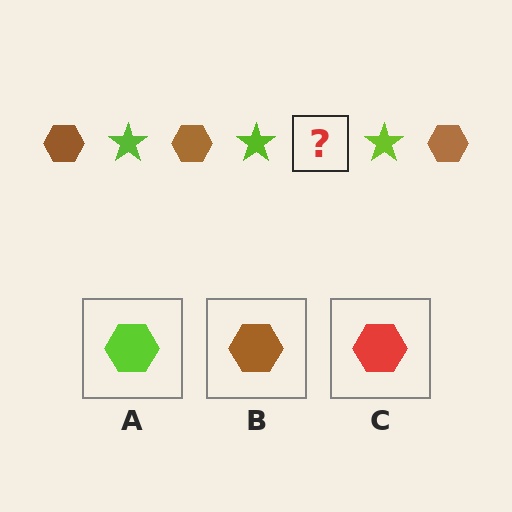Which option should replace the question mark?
Option B.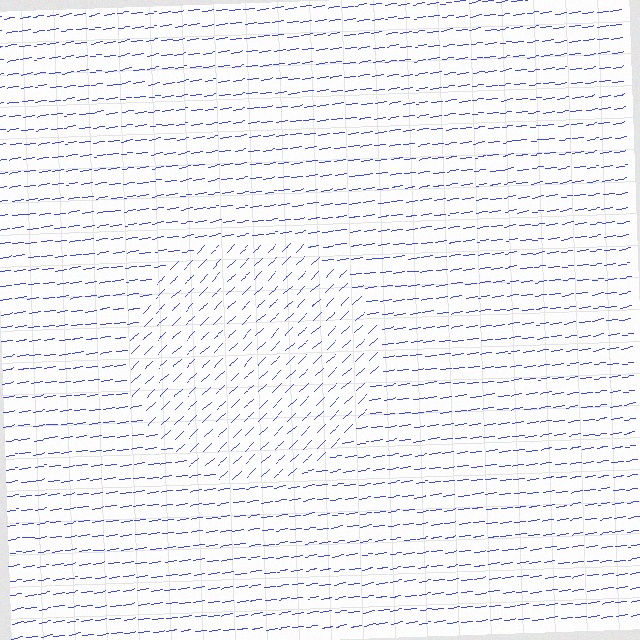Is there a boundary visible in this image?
Yes, there is a texture boundary formed by a change in line orientation.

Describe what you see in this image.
The image is filled with small blue line segments. A circle region in the image has lines oriented differently from the surrounding lines, creating a visible texture boundary.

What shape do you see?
I see a circle.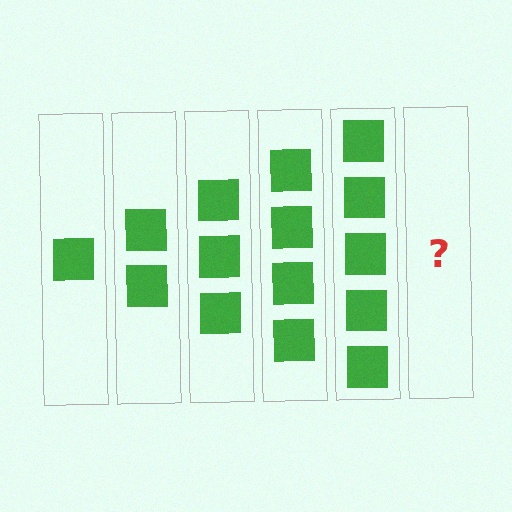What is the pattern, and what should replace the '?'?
The pattern is that each step adds one more square. The '?' should be 6 squares.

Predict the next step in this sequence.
The next step is 6 squares.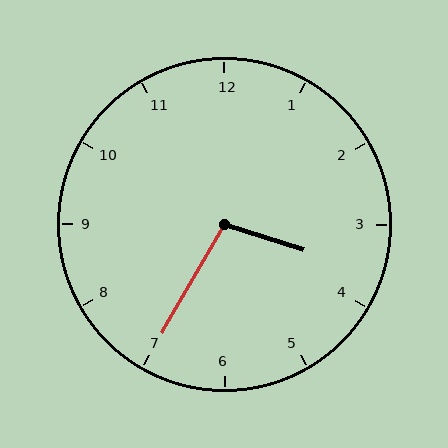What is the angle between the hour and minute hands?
Approximately 102 degrees.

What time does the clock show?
3:35.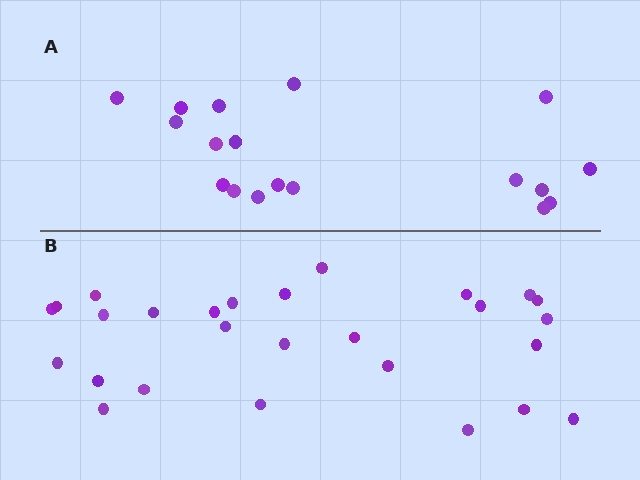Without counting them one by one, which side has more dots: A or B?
Region B (the bottom region) has more dots.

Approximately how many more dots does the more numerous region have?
Region B has roughly 8 or so more dots than region A.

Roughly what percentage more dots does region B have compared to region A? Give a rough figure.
About 50% more.